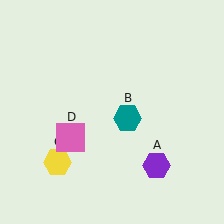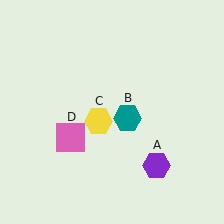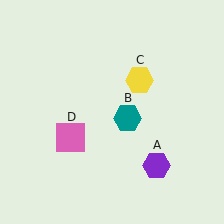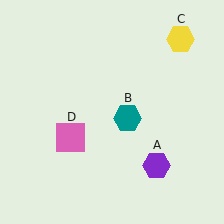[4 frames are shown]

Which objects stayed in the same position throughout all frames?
Purple hexagon (object A) and teal hexagon (object B) and pink square (object D) remained stationary.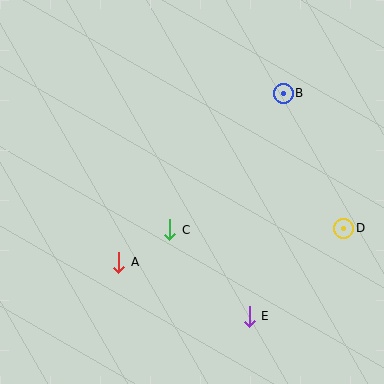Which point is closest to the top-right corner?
Point B is closest to the top-right corner.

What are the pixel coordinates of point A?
Point A is at (119, 262).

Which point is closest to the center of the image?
Point C at (170, 230) is closest to the center.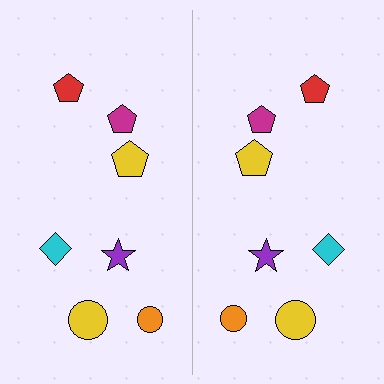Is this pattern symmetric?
Yes, this pattern has bilateral (reflection) symmetry.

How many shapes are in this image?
There are 14 shapes in this image.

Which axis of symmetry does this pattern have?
The pattern has a vertical axis of symmetry running through the center of the image.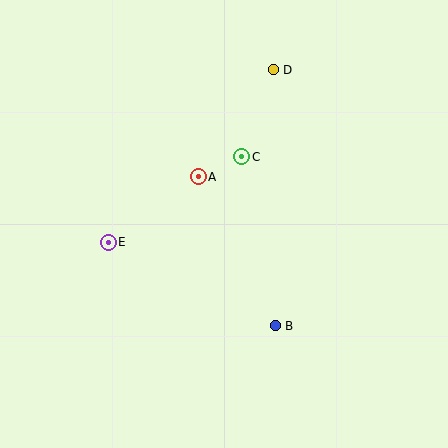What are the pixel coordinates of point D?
Point D is at (273, 70).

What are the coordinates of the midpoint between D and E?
The midpoint between D and E is at (191, 156).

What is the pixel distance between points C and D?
The distance between C and D is 92 pixels.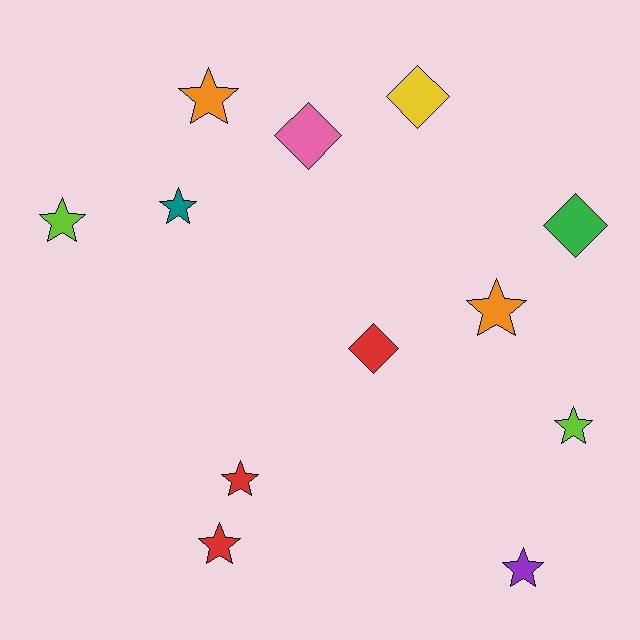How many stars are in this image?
There are 8 stars.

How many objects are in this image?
There are 12 objects.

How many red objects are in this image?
There are 3 red objects.